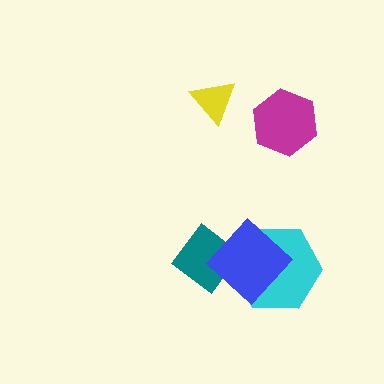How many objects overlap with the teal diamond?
2 objects overlap with the teal diamond.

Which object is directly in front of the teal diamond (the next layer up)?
The cyan hexagon is directly in front of the teal diamond.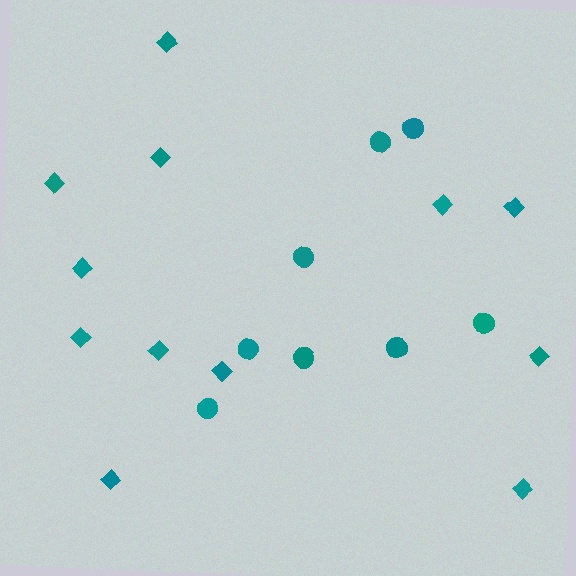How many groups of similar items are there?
There are 2 groups: one group of diamonds (12) and one group of circles (8).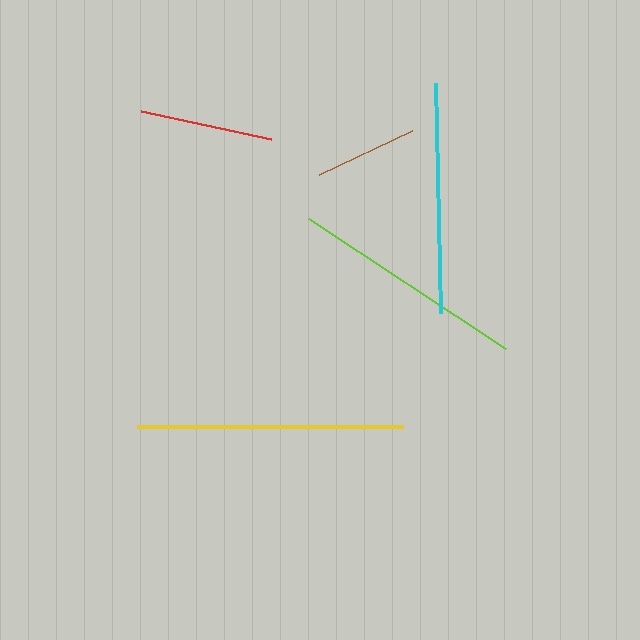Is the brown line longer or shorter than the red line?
The red line is longer than the brown line.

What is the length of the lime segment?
The lime segment is approximately 236 pixels long.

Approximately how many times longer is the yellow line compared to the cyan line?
The yellow line is approximately 1.2 times the length of the cyan line.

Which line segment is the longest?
The yellow line is the longest at approximately 265 pixels.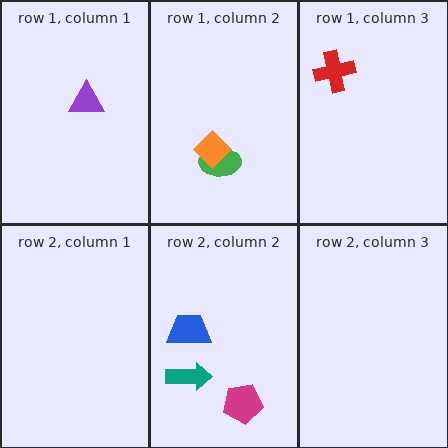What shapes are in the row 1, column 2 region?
The green ellipse, the orange diamond.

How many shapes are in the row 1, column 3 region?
1.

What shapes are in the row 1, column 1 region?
The purple triangle.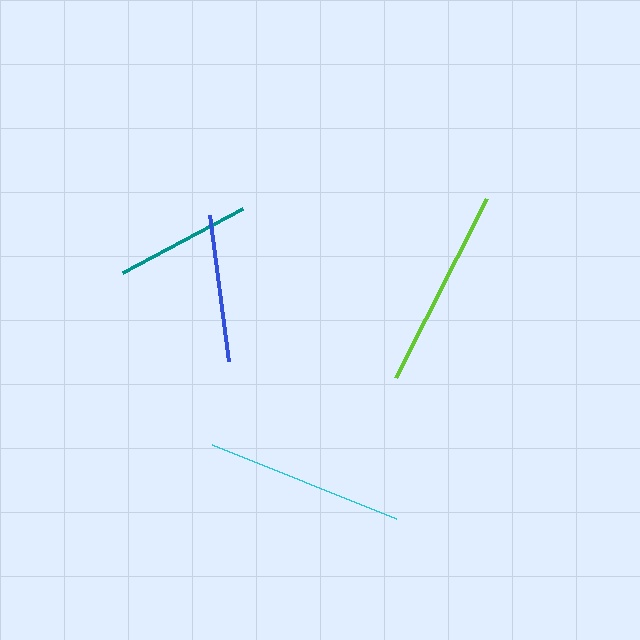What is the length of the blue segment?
The blue segment is approximately 147 pixels long.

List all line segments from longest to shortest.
From longest to shortest: lime, cyan, blue, teal.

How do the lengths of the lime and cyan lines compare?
The lime and cyan lines are approximately the same length.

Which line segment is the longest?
The lime line is the longest at approximately 200 pixels.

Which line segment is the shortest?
The teal line is the shortest at approximately 136 pixels.